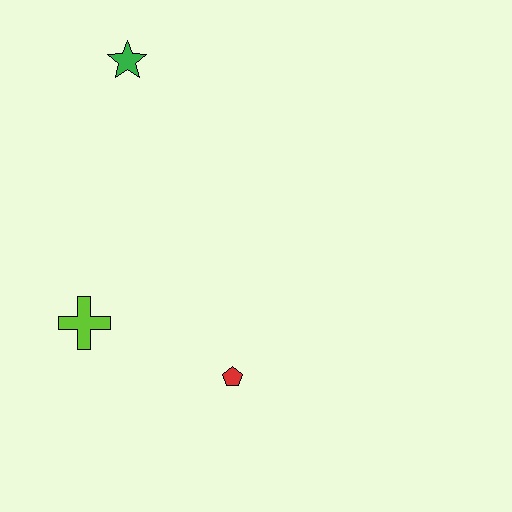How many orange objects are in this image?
There are no orange objects.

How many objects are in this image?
There are 3 objects.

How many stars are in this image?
There is 1 star.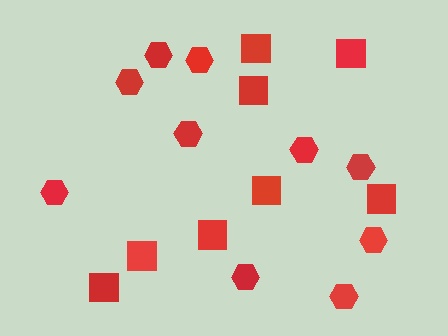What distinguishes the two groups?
There are 2 groups: one group of squares (8) and one group of hexagons (10).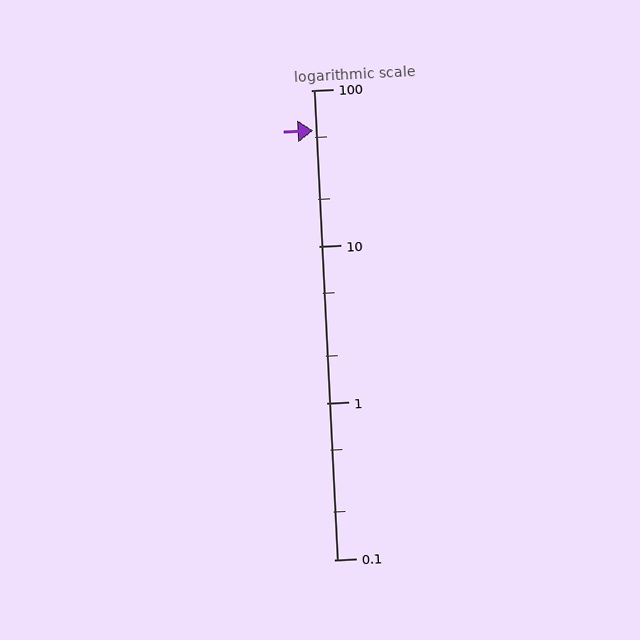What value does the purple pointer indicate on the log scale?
The pointer indicates approximately 55.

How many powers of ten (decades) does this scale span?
The scale spans 3 decades, from 0.1 to 100.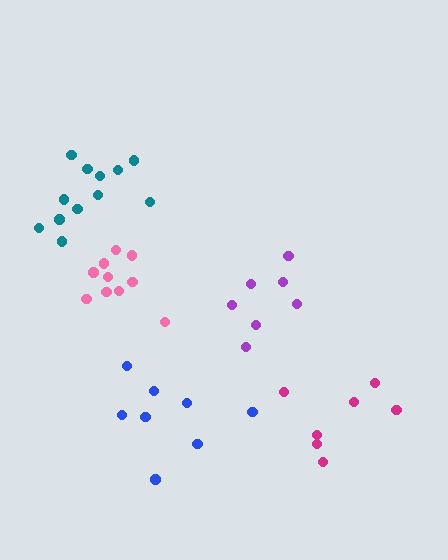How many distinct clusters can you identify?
There are 5 distinct clusters.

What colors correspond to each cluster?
The clusters are colored: pink, teal, magenta, purple, blue.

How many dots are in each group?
Group 1: 10 dots, Group 2: 12 dots, Group 3: 7 dots, Group 4: 7 dots, Group 5: 8 dots (44 total).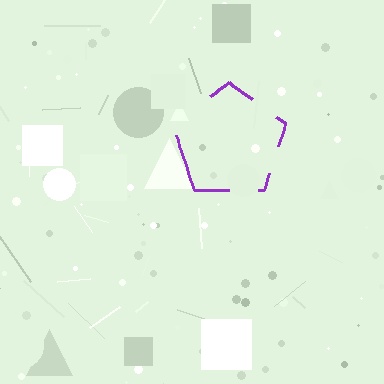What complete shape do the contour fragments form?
The contour fragments form a pentagon.